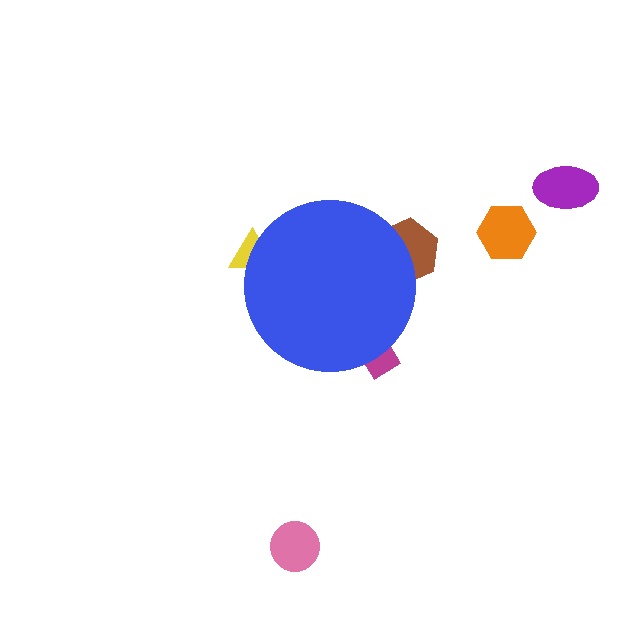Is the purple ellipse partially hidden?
No, the purple ellipse is fully visible.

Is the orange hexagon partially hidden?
No, the orange hexagon is fully visible.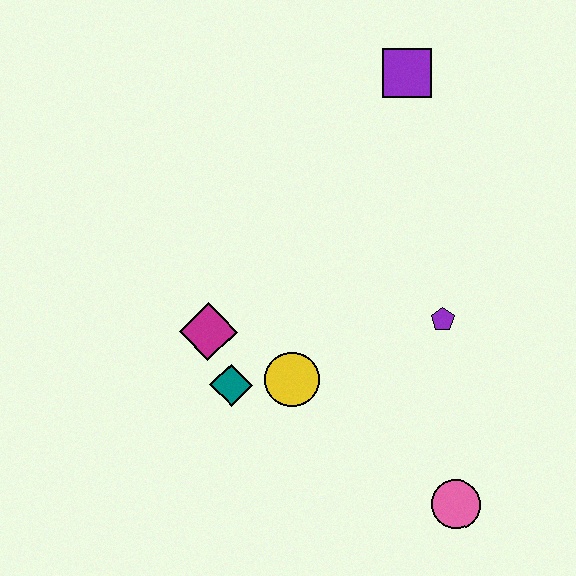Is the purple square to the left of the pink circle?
Yes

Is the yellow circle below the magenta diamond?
Yes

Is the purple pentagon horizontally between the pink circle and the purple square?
Yes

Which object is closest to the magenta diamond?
The teal diamond is closest to the magenta diamond.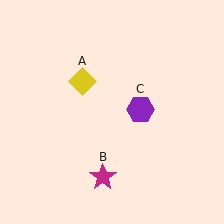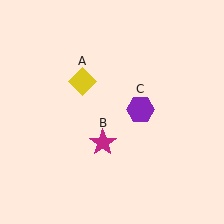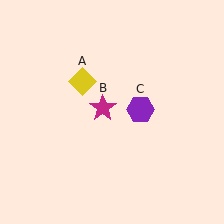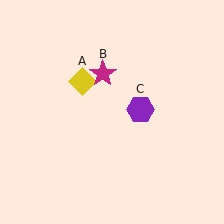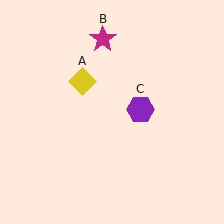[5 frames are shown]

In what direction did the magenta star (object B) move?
The magenta star (object B) moved up.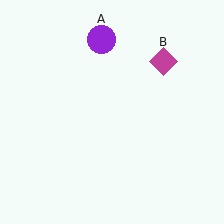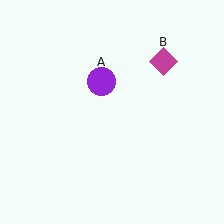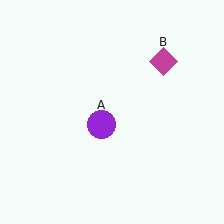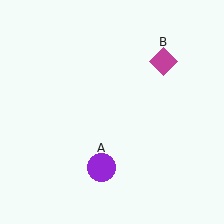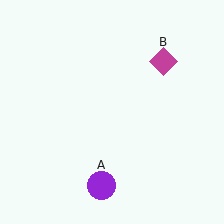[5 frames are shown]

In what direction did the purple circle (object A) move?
The purple circle (object A) moved down.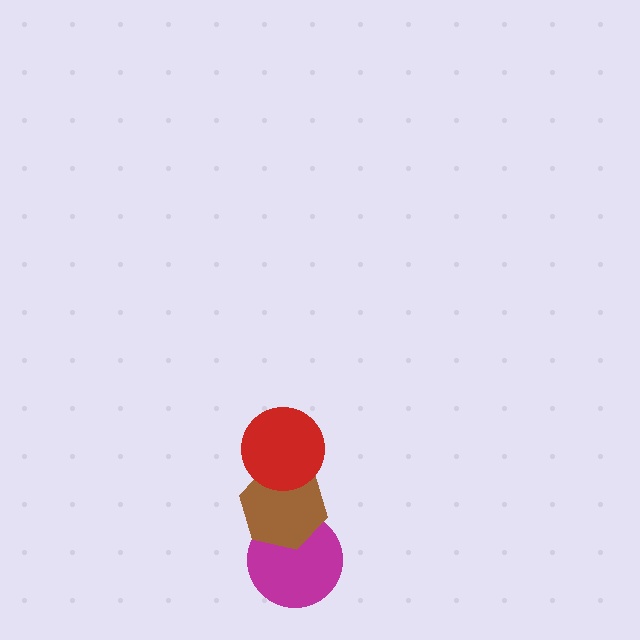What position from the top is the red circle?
The red circle is 1st from the top.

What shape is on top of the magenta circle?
The brown hexagon is on top of the magenta circle.